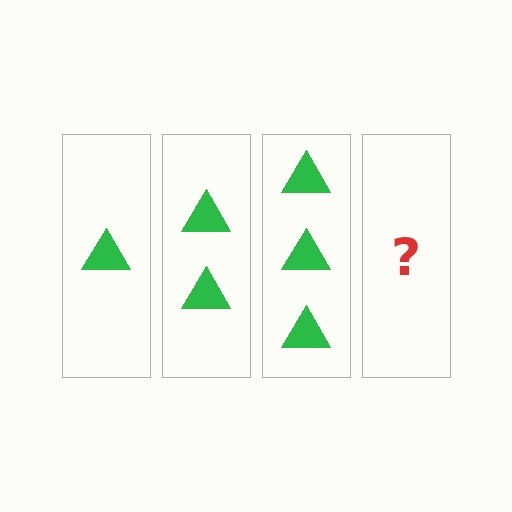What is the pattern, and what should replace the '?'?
The pattern is that each step adds one more triangle. The '?' should be 4 triangles.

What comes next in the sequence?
The next element should be 4 triangles.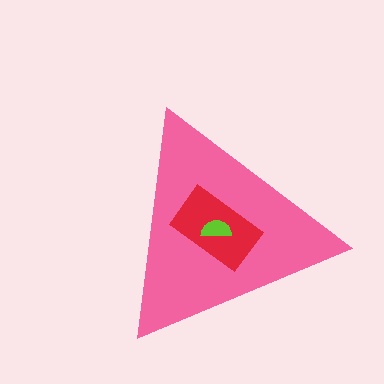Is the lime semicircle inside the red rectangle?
Yes.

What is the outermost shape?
The pink triangle.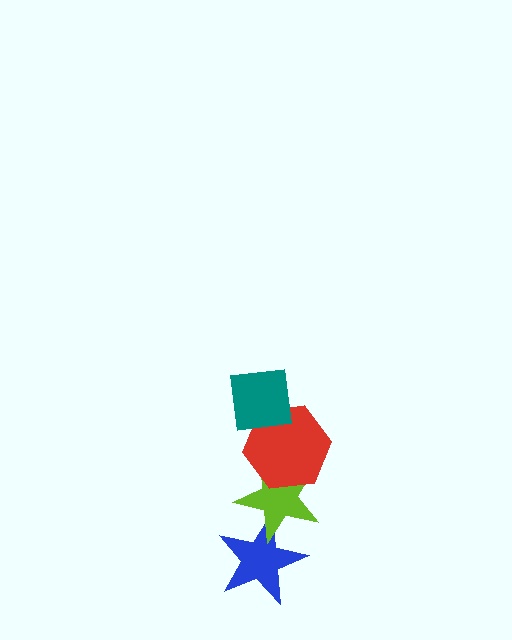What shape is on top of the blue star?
The lime star is on top of the blue star.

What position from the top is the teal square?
The teal square is 1st from the top.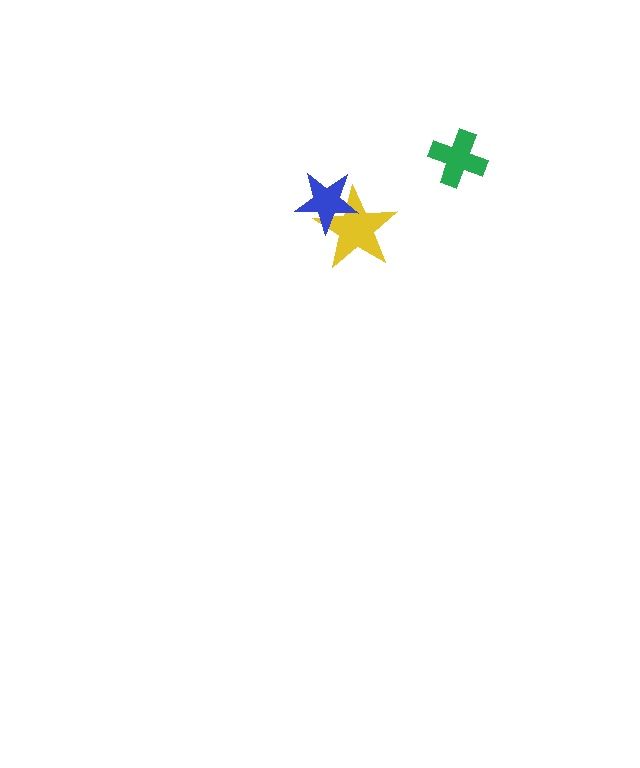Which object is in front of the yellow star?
The blue star is in front of the yellow star.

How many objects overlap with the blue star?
1 object overlaps with the blue star.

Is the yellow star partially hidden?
Yes, it is partially covered by another shape.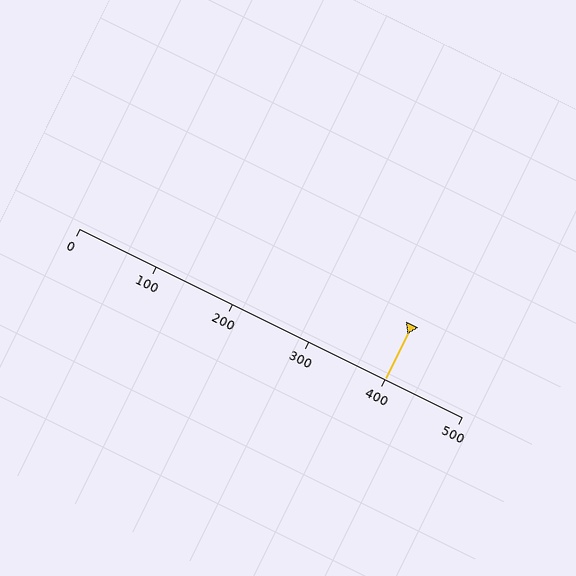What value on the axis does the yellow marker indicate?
The marker indicates approximately 400.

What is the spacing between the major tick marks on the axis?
The major ticks are spaced 100 apart.